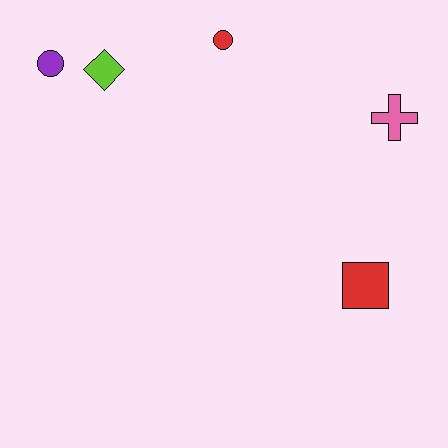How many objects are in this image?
There are 5 objects.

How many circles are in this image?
There are 2 circles.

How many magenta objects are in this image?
There are no magenta objects.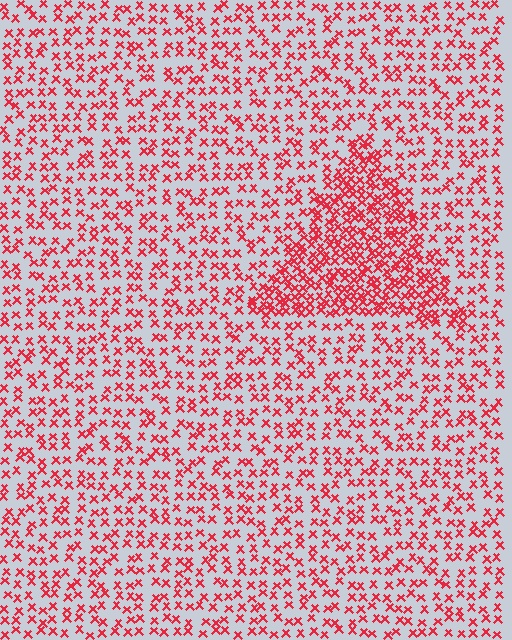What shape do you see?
I see a triangle.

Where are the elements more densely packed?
The elements are more densely packed inside the triangle boundary.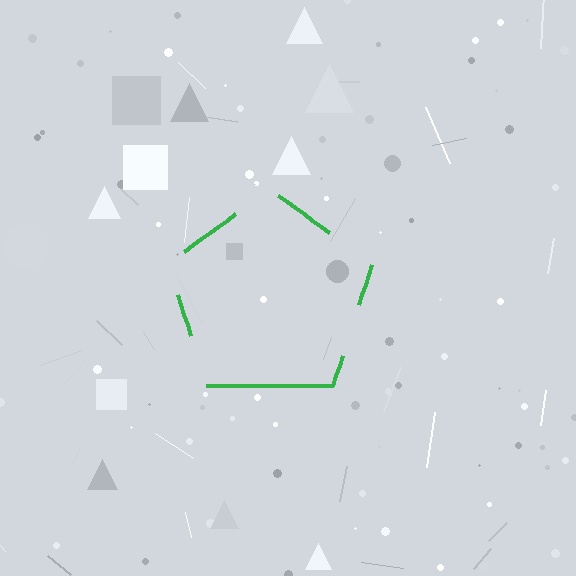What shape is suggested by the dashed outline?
The dashed outline suggests a pentagon.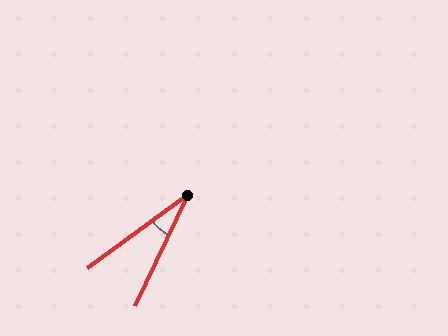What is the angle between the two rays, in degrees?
Approximately 28 degrees.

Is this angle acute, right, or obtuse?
It is acute.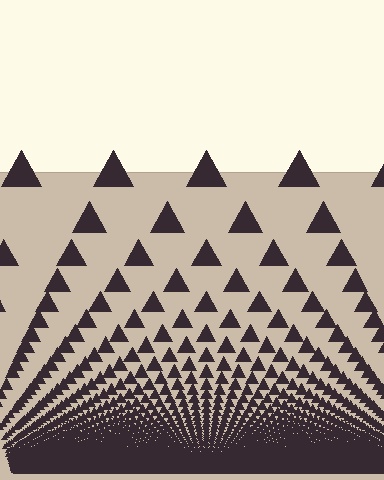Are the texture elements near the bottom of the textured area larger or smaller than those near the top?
Smaller. The gradient is inverted — elements near the bottom are smaller and denser.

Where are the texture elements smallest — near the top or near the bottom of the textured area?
Near the bottom.